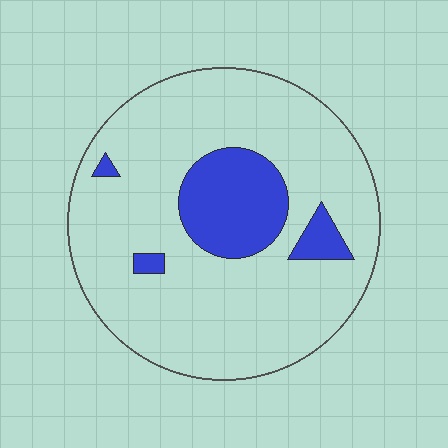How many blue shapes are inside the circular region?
4.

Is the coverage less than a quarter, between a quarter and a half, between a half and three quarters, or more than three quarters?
Less than a quarter.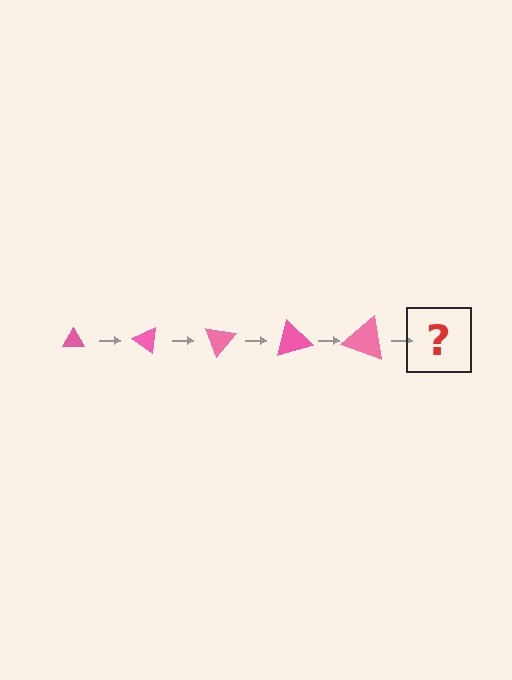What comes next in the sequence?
The next element should be a triangle, larger than the previous one and rotated 175 degrees from the start.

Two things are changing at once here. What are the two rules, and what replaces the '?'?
The two rules are that the triangle grows larger each step and it rotates 35 degrees each step. The '?' should be a triangle, larger than the previous one and rotated 175 degrees from the start.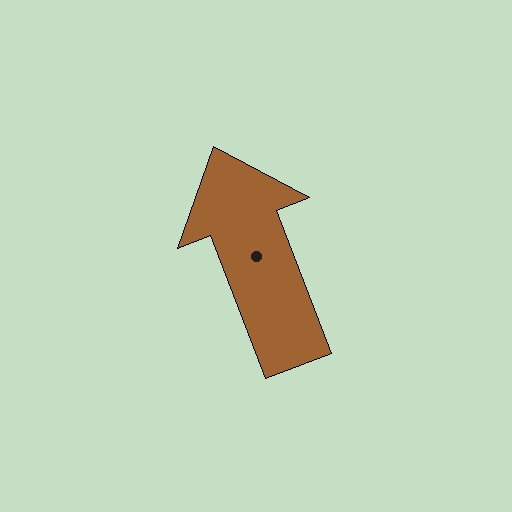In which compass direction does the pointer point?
North.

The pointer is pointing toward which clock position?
Roughly 11 o'clock.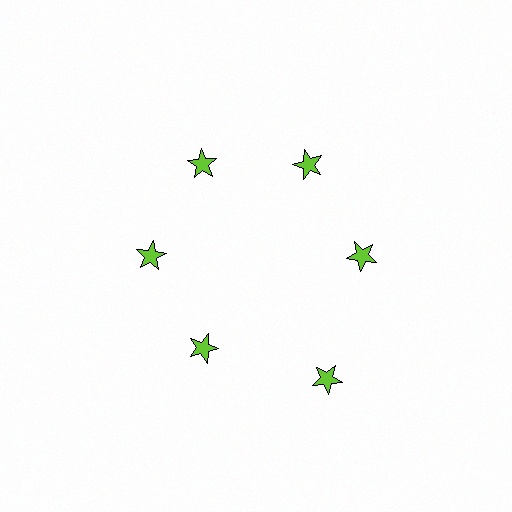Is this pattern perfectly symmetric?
No. The 6 lime stars are arranged in a ring, but one element near the 5 o'clock position is pushed outward from the center, breaking the 6-fold rotational symmetry.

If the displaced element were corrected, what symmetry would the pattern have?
It would have 6-fold rotational symmetry — the pattern would map onto itself every 60 degrees.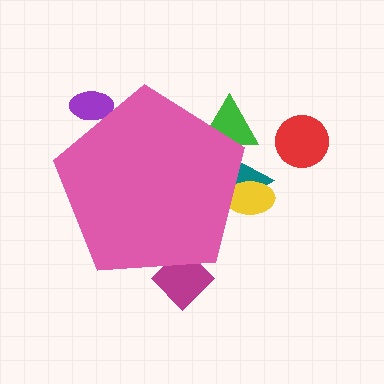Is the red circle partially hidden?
No, the red circle is fully visible.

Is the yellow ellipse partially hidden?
Yes, the yellow ellipse is partially hidden behind the pink pentagon.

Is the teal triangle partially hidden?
Yes, the teal triangle is partially hidden behind the pink pentagon.